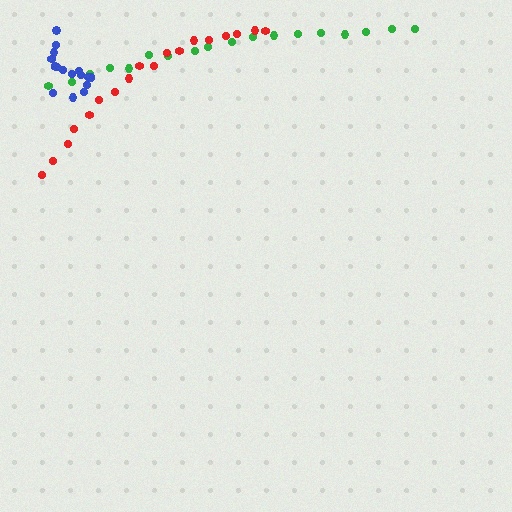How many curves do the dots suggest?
There are 3 distinct paths.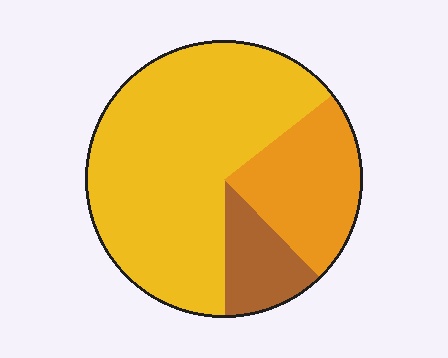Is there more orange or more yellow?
Yellow.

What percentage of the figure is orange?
Orange takes up about one quarter (1/4) of the figure.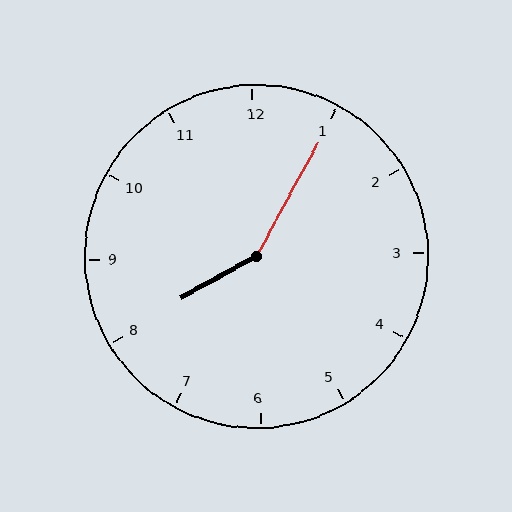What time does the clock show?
8:05.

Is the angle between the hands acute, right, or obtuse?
It is obtuse.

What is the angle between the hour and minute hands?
Approximately 148 degrees.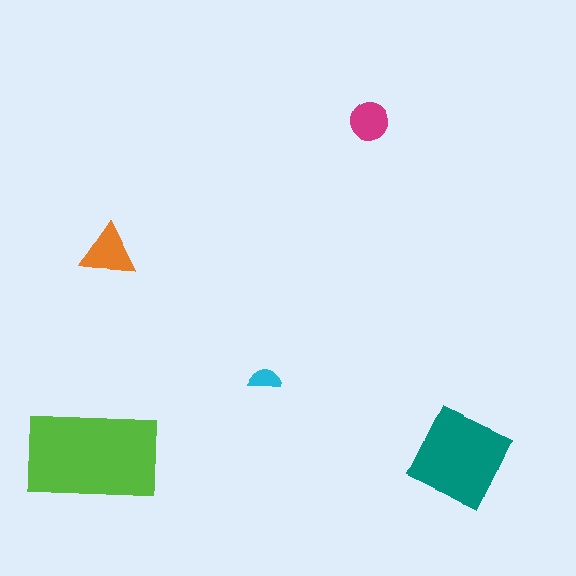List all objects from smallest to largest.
The cyan semicircle, the magenta circle, the orange triangle, the teal diamond, the lime rectangle.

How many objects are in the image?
There are 5 objects in the image.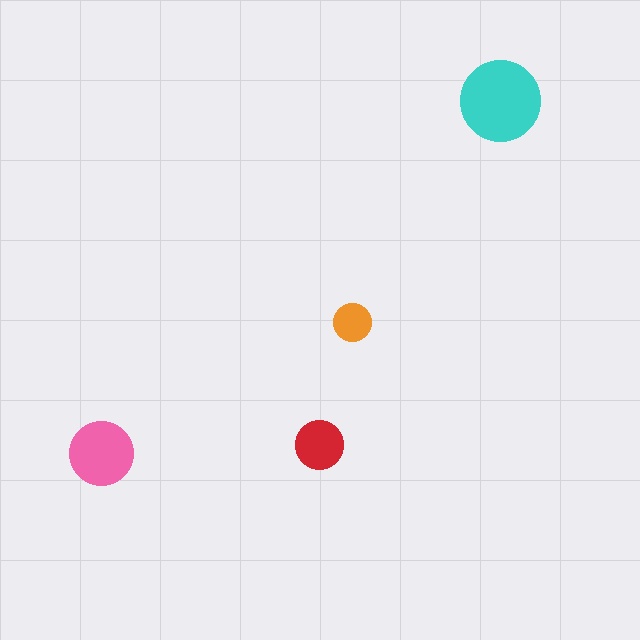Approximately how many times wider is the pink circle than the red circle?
About 1.5 times wider.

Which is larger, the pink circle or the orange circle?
The pink one.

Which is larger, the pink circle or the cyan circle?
The cyan one.